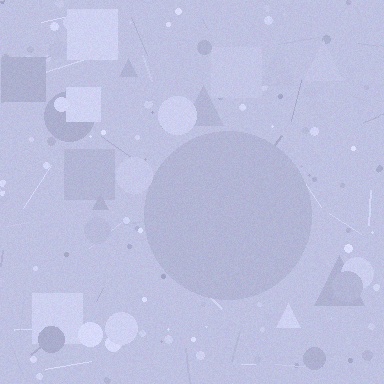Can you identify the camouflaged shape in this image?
The camouflaged shape is a circle.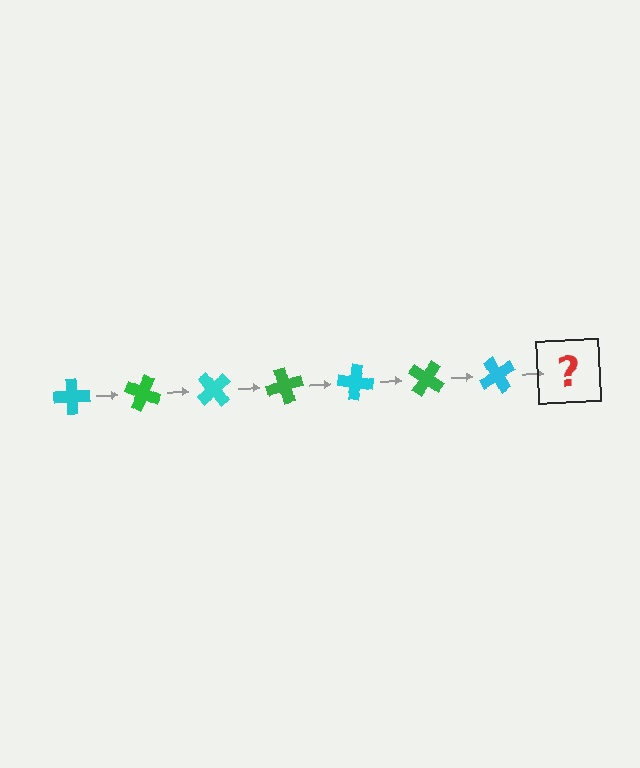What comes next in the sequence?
The next element should be a green cross, rotated 175 degrees from the start.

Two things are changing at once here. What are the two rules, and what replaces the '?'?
The two rules are that it rotates 25 degrees each step and the color cycles through cyan and green. The '?' should be a green cross, rotated 175 degrees from the start.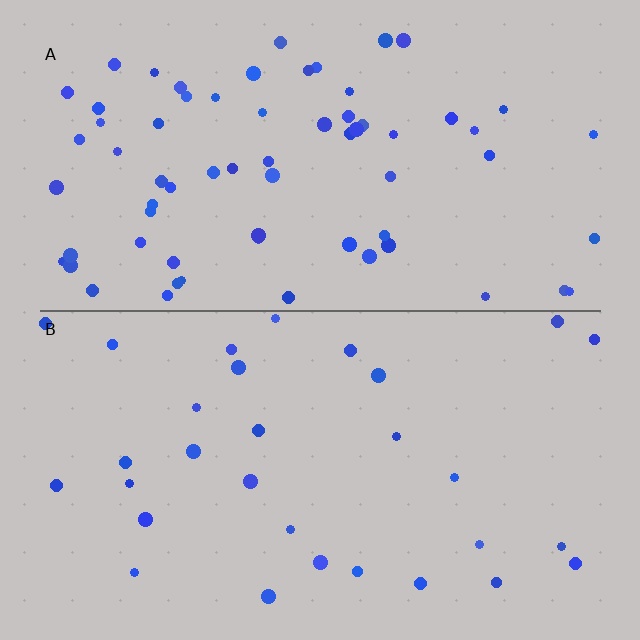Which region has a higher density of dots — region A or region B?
A (the top).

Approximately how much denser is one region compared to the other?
Approximately 2.2× — region A over region B.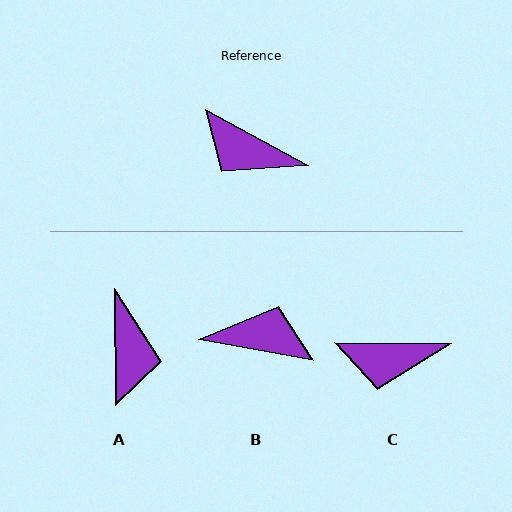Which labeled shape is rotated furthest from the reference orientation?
B, about 162 degrees away.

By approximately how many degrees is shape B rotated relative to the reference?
Approximately 162 degrees clockwise.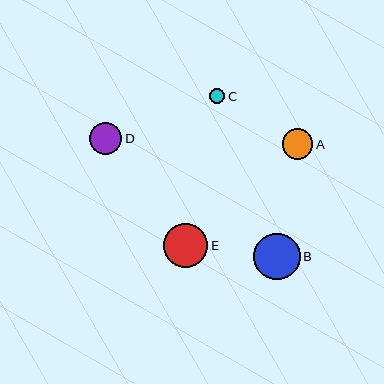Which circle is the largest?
Circle B is the largest with a size of approximately 47 pixels.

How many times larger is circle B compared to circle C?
Circle B is approximately 3.0 times the size of circle C.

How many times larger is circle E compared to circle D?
Circle E is approximately 1.4 times the size of circle D.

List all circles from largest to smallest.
From largest to smallest: B, E, D, A, C.